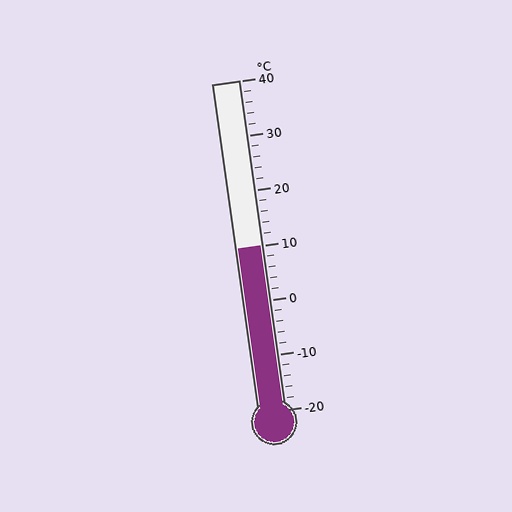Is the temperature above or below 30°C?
The temperature is below 30°C.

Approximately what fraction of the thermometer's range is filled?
The thermometer is filled to approximately 50% of its range.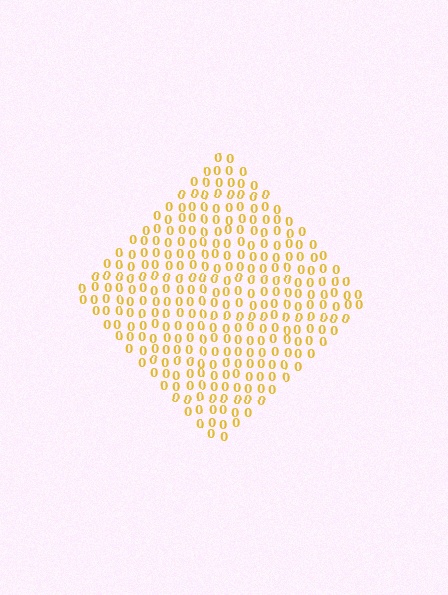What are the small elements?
The small elements are digit 0's.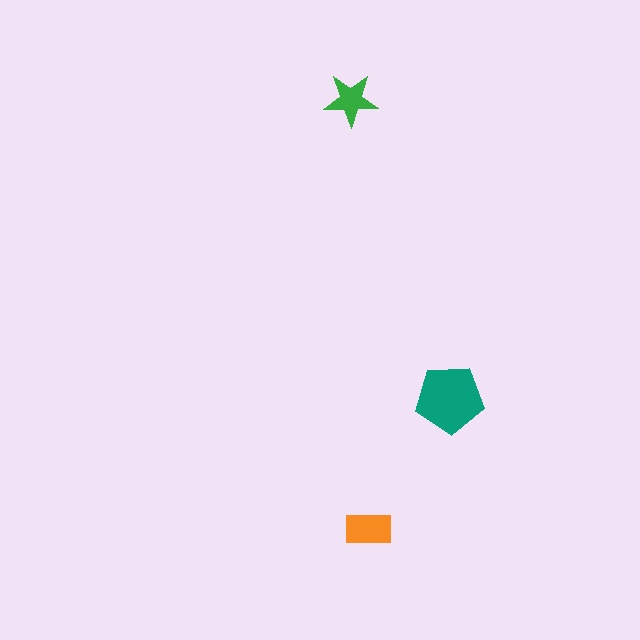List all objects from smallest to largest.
The green star, the orange rectangle, the teal pentagon.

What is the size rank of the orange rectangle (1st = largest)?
2nd.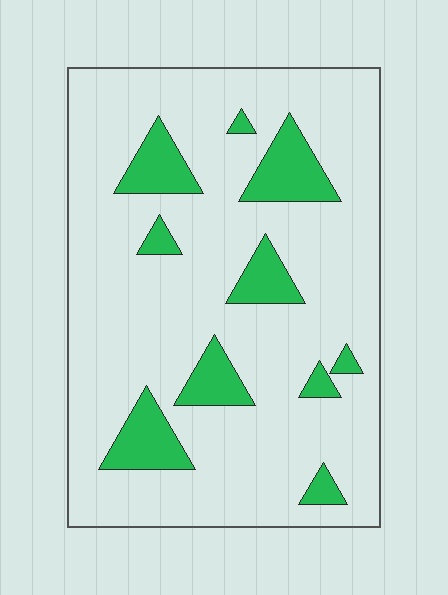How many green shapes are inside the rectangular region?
10.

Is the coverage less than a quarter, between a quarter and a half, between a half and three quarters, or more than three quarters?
Less than a quarter.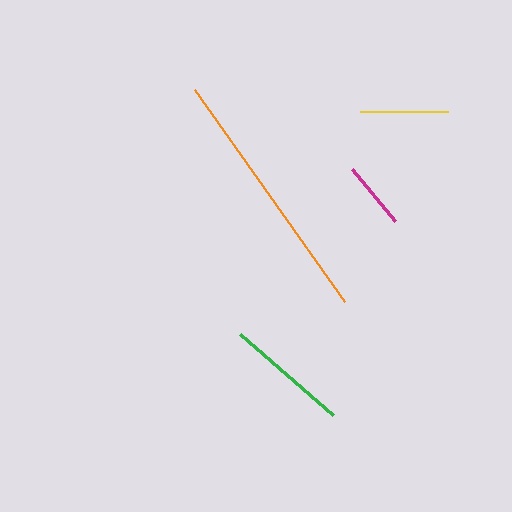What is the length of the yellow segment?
The yellow segment is approximately 88 pixels long.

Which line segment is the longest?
The orange line is the longest at approximately 260 pixels.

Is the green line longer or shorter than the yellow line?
The green line is longer than the yellow line.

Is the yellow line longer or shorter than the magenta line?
The yellow line is longer than the magenta line.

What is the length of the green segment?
The green segment is approximately 124 pixels long.